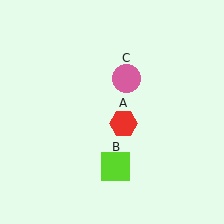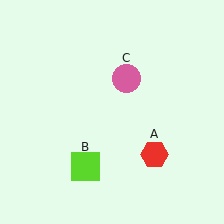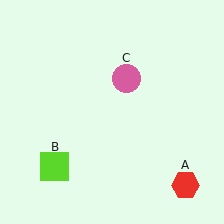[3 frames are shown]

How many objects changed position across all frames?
2 objects changed position: red hexagon (object A), lime square (object B).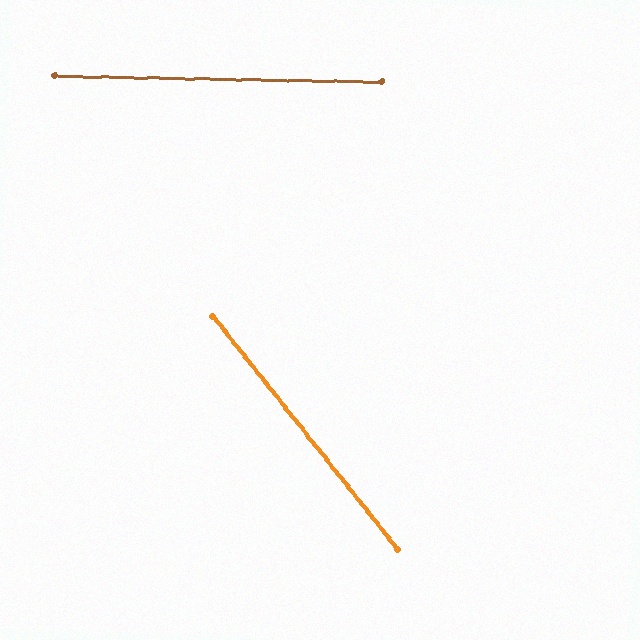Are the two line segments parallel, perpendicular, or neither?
Neither parallel nor perpendicular — they differ by about 51°.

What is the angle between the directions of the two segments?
Approximately 51 degrees.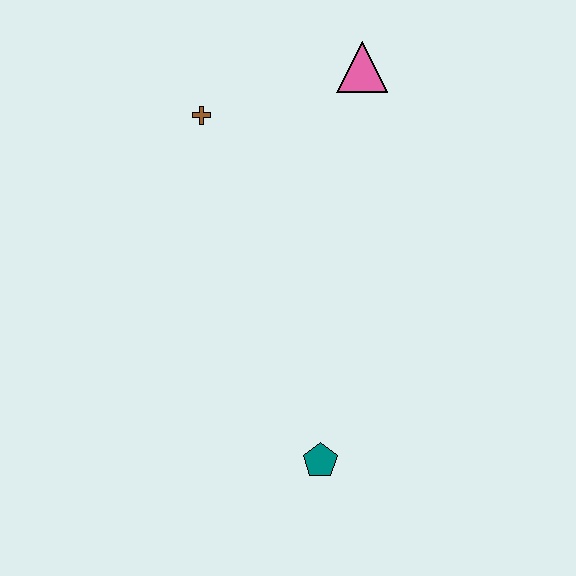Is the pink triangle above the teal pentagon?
Yes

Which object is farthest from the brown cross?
The teal pentagon is farthest from the brown cross.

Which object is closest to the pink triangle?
The brown cross is closest to the pink triangle.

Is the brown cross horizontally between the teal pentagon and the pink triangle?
No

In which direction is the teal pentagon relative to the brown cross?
The teal pentagon is below the brown cross.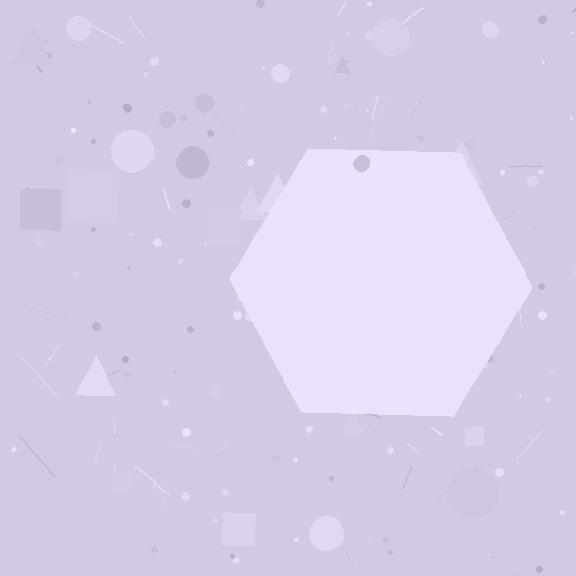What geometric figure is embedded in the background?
A hexagon is embedded in the background.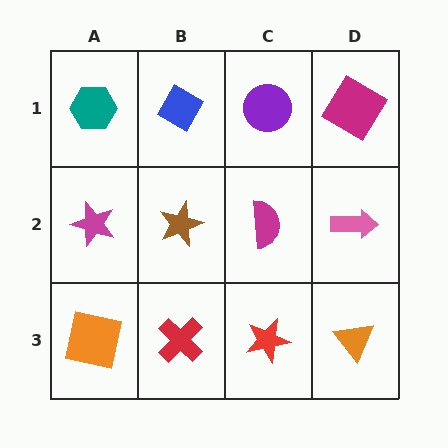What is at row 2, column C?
A magenta semicircle.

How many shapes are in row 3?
4 shapes.